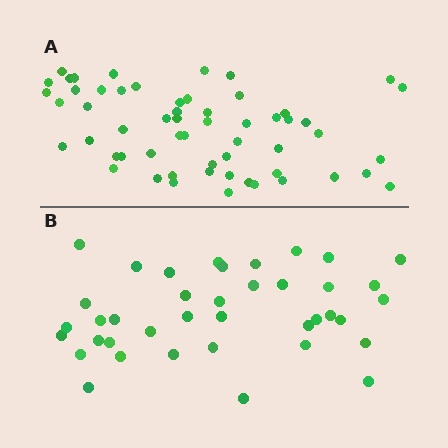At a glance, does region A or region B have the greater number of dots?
Region A (the top region) has more dots.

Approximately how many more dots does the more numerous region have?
Region A has approximately 20 more dots than region B.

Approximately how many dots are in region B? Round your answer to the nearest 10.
About 40 dots. (The exact count is 39, which rounds to 40.)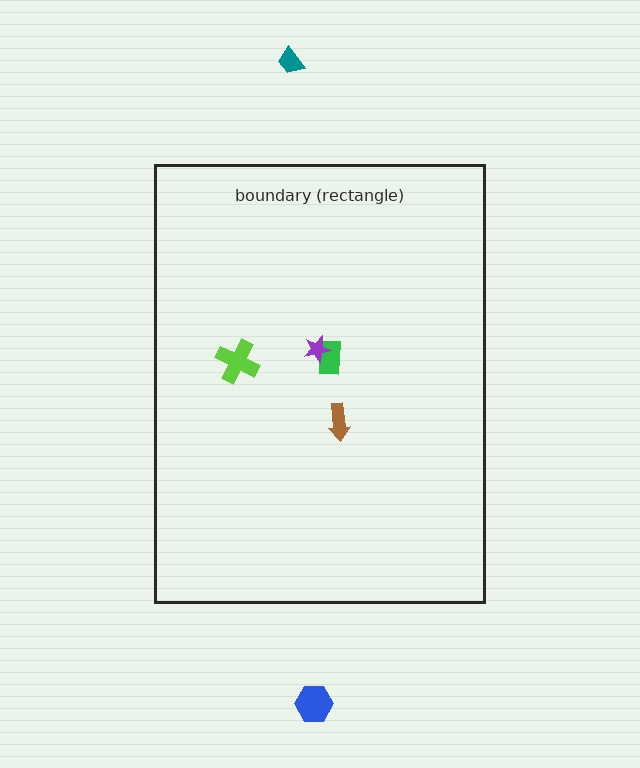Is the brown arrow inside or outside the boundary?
Inside.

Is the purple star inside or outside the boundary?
Inside.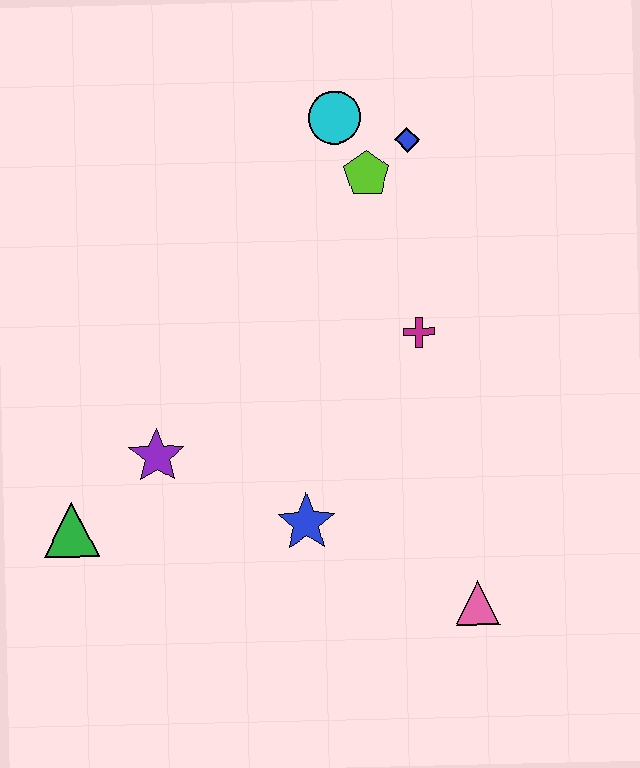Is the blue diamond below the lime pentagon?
No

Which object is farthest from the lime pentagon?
The green triangle is farthest from the lime pentagon.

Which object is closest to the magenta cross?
The lime pentagon is closest to the magenta cross.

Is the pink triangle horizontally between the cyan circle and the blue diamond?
No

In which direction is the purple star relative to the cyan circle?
The purple star is below the cyan circle.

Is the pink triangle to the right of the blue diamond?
Yes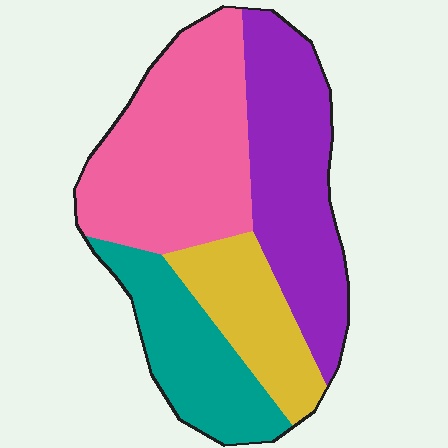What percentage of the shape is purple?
Purple takes up about one third (1/3) of the shape.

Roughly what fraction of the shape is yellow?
Yellow covers about 15% of the shape.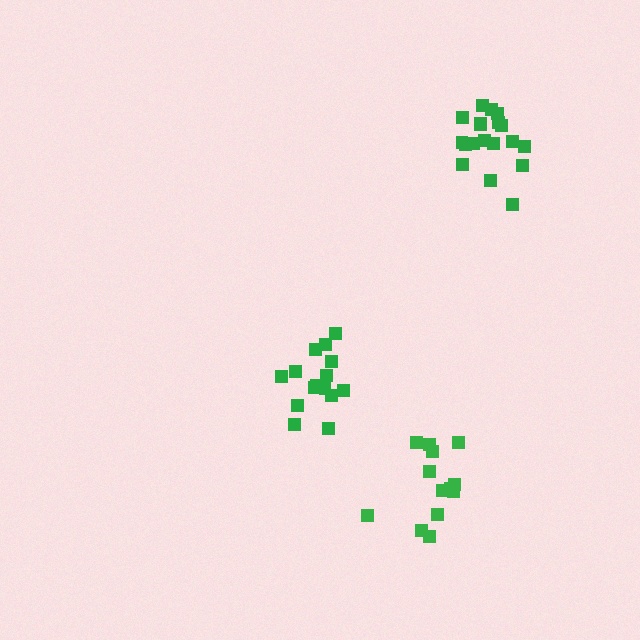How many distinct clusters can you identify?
There are 3 distinct clusters.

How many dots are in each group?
Group 1: 15 dots, Group 2: 19 dots, Group 3: 13 dots (47 total).